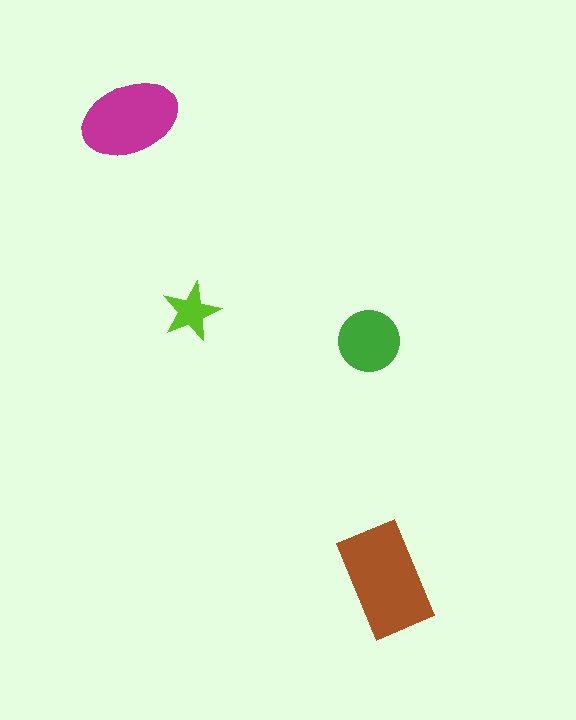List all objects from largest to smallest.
The brown rectangle, the magenta ellipse, the green circle, the lime star.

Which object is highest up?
The magenta ellipse is topmost.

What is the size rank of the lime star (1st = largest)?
4th.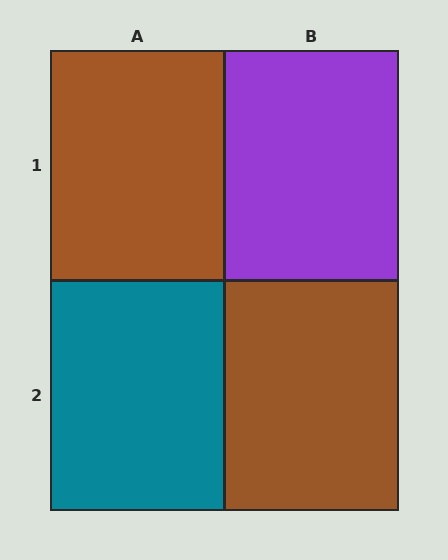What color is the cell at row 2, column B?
Brown.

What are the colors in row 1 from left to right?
Brown, purple.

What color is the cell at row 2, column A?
Teal.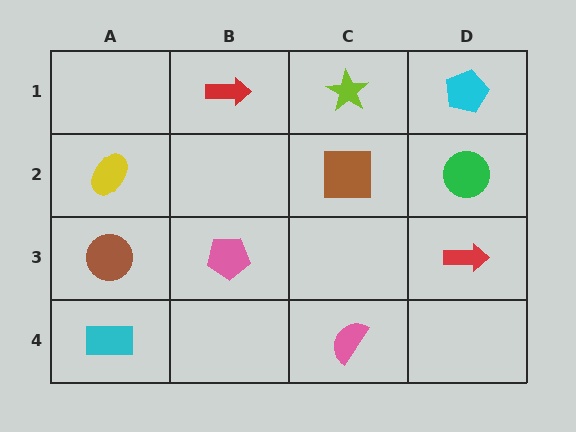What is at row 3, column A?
A brown circle.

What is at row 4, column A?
A cyan rectangle.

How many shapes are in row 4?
2 shapes.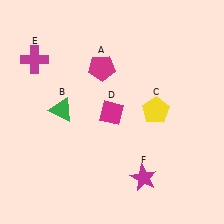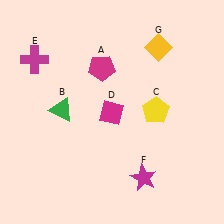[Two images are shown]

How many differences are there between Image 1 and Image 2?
There is 1 difference between the two images.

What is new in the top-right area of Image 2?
A yellow diamond (G) was added in the top-right area of Image 2.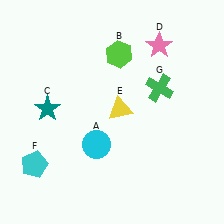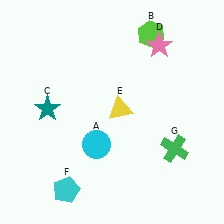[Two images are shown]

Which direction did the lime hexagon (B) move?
The lime hexagon (B) moved right.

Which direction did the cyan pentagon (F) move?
The cyan pentagon (F) moved right.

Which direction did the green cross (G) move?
The green cross (G) moved down.